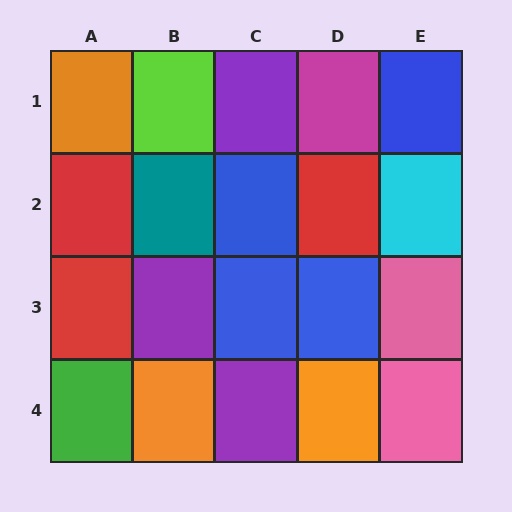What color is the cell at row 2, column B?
Teal.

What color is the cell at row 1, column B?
Lime.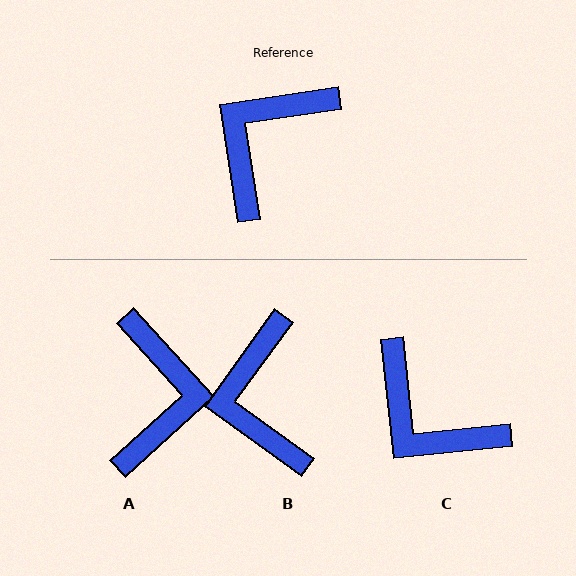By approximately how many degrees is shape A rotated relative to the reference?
Approximately 146 degrees clockwise.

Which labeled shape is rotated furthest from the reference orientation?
A, about 146 degrees away.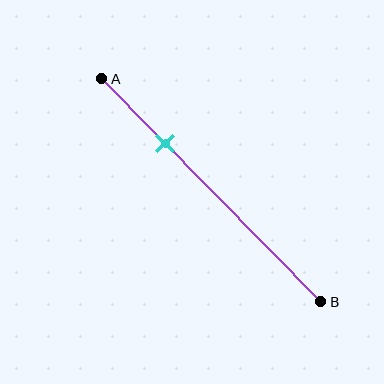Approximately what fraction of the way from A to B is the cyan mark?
The cyan mark is approximately 30% of the way from A to B.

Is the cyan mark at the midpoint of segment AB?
No, the mark is at about 30% from A, not at the 50% midpoint.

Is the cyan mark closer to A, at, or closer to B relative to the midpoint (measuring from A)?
The cyan mark is closer to point A than the midpoint of segment AB.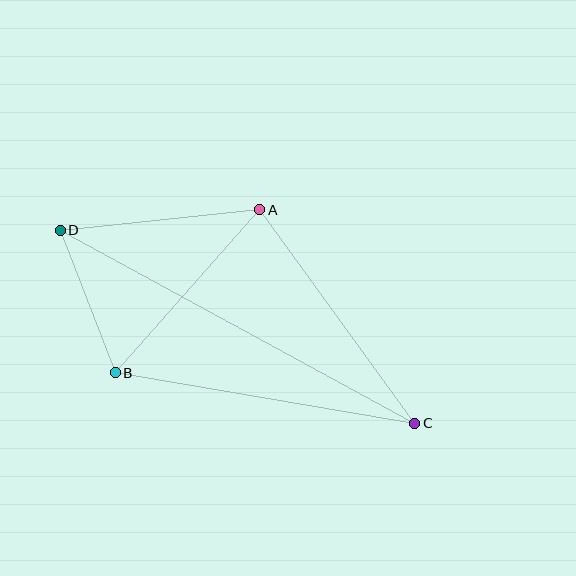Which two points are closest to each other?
Points B and D are closest to each other.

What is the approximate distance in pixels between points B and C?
The distance between B and C is approximately 304 pixels.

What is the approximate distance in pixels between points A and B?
The distance between A and B is approximately 218 pixels.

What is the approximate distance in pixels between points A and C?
The distance between A and C is approximately 264 pixels.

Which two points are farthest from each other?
Points C and D are farthest from each other.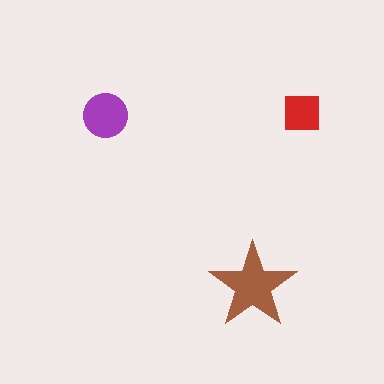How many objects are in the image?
There are 3 objects in the image.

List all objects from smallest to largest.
The red square, the purple circle, the brown star.